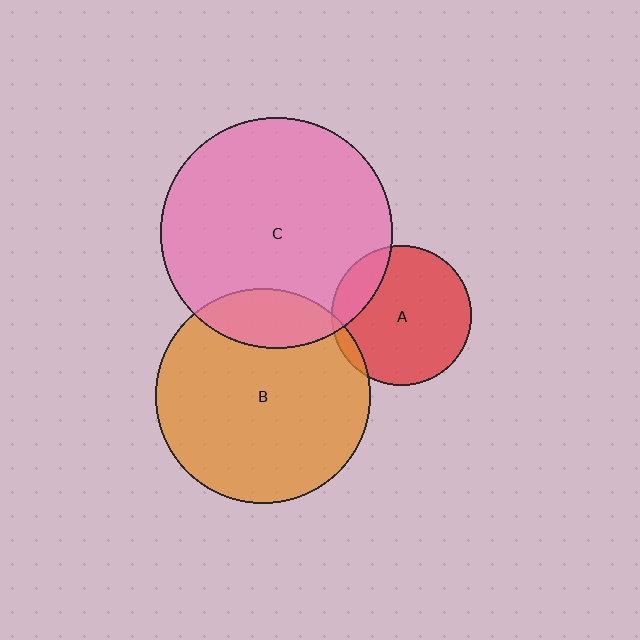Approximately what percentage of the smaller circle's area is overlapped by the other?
Approximately 15%.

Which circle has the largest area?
Circle C (pink).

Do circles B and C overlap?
Yes.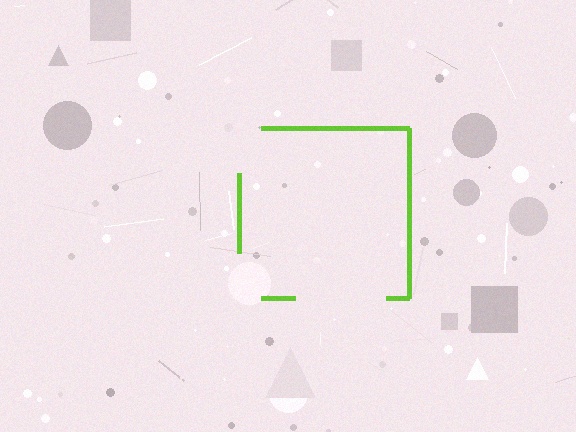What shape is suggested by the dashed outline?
The dashed outline suggests a square.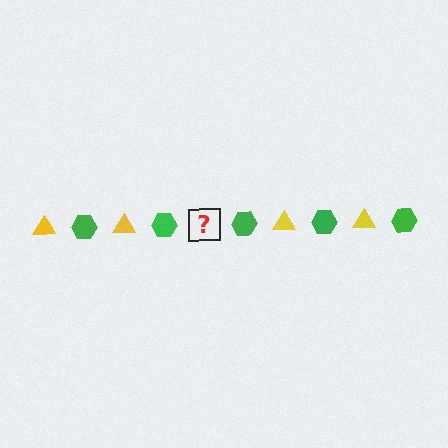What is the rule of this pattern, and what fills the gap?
The rule is that the pattern alternates between yellow triangle and green hexagon. The gap should be filled with a yellow triangle.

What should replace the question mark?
The question mark should be replaced with a yellow triangle.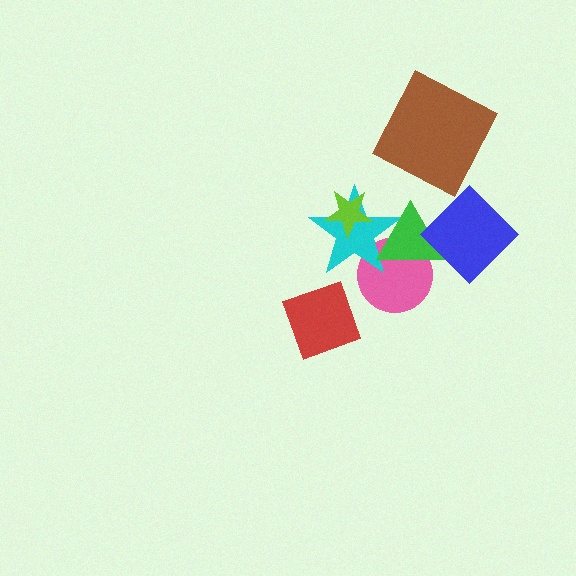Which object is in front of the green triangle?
The blue diamond is in front of the green triangle.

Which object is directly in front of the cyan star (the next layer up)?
The lime star is directly in front of the cyan star.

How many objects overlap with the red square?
0 objects overlap with the red square.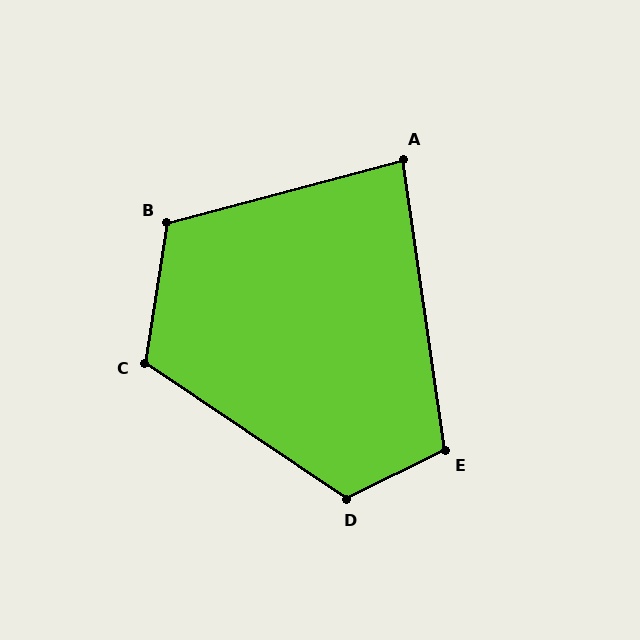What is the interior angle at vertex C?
Approximately 115 degrees (obtuse).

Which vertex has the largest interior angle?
D, at approximately 120 degrees.